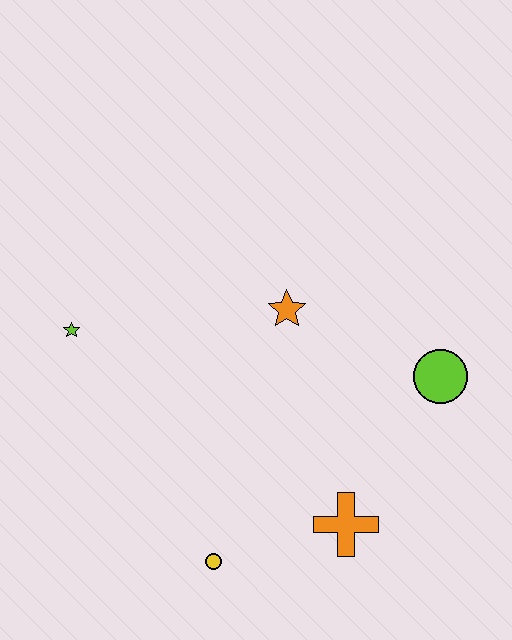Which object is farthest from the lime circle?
The lime star is farthest from the lime circle.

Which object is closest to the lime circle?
The orange star is closest to the lime circle.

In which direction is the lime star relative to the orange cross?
The lime star is to the left of the orange cross.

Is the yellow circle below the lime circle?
Yes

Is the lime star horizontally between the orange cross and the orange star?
No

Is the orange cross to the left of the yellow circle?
No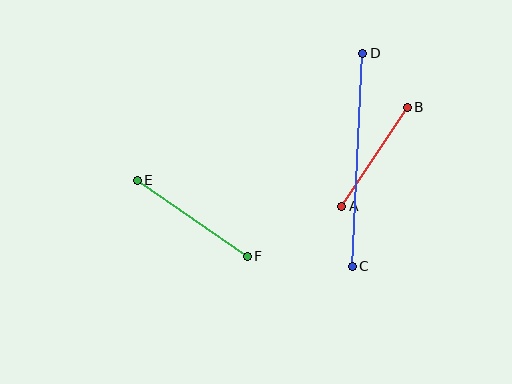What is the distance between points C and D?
The distance is approximately 213 pixels.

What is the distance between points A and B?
The distance is approximately 119 pixels.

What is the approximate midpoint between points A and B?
The midpoint is at approximately (374, 157) pixels.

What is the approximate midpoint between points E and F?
The midpoint is at approximately (192, 218) pixels.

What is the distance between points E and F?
The distance is approximately 134 pixels.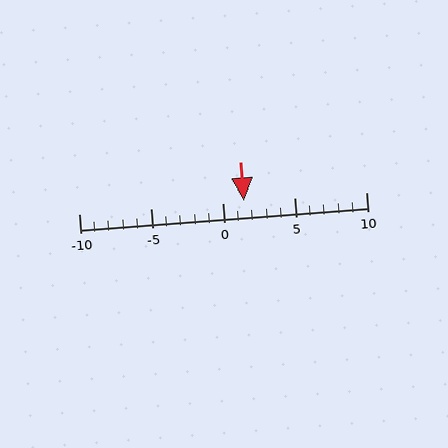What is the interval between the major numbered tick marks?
The major tick marks are spaced 5 units apart.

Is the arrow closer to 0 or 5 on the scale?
The arrow is closer to 0.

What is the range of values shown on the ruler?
The ruler shows values from -10 to 10.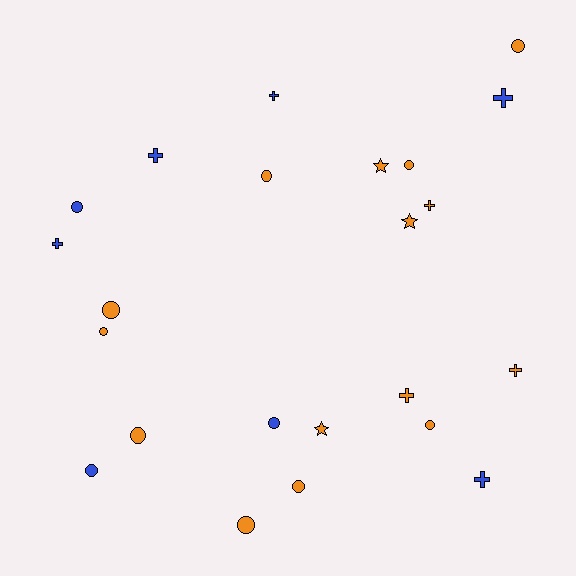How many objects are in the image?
There are 23 objects.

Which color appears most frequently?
Orange, with 15 objects.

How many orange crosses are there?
There are 3 orange crosses.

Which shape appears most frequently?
Circle, with 12 objects.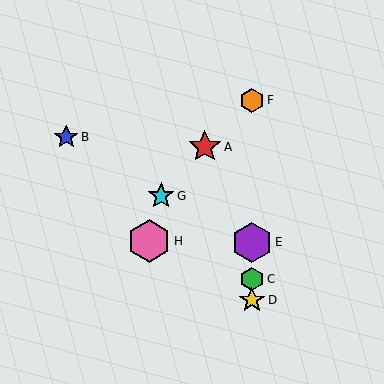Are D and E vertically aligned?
Yes, both are at x≈252.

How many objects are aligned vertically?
4 objects (C, D, E, F) are aligned vertically.